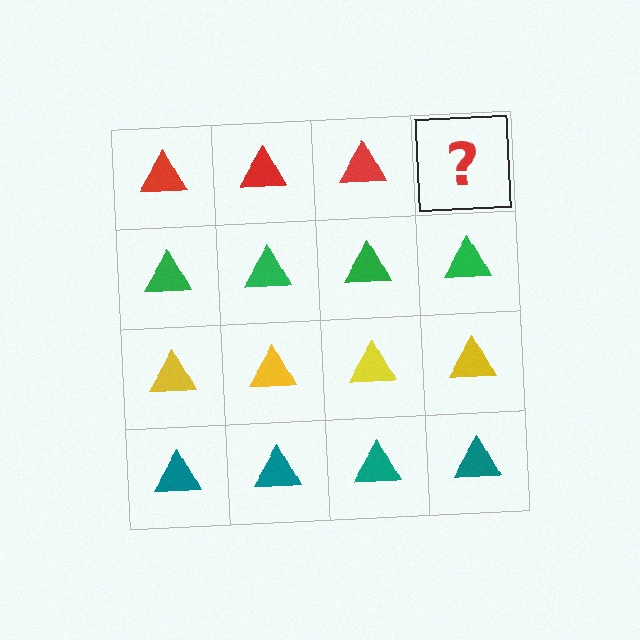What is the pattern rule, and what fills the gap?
The rule is that each row has a consistent color. The gap should be filled with a red triangle.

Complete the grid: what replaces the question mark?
The question mark should be replaced with a red triangle.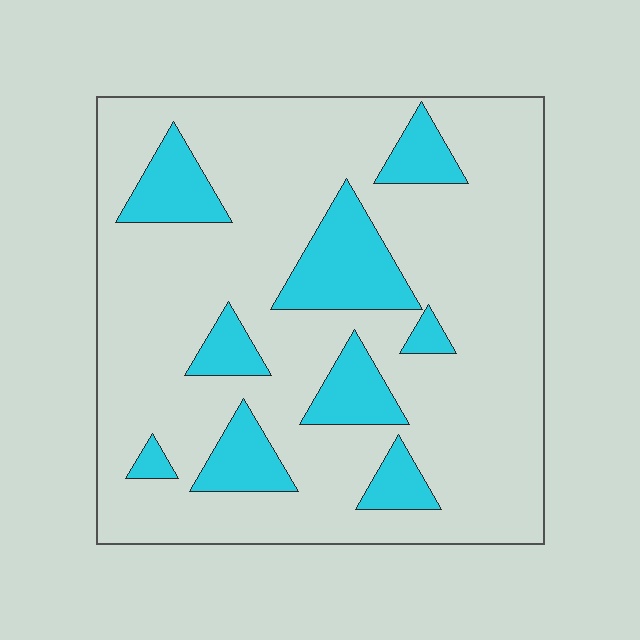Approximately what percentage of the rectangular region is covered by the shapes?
Approximately 20%.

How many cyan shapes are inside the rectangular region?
9.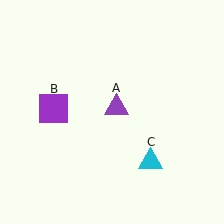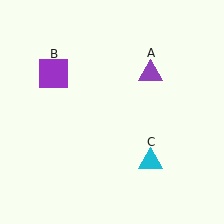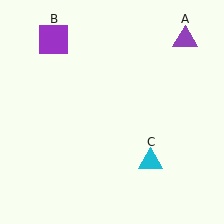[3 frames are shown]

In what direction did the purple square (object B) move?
The purple square (object B) moved up.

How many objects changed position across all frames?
2 objects changed position: purple triangle (object A), purple square (object B).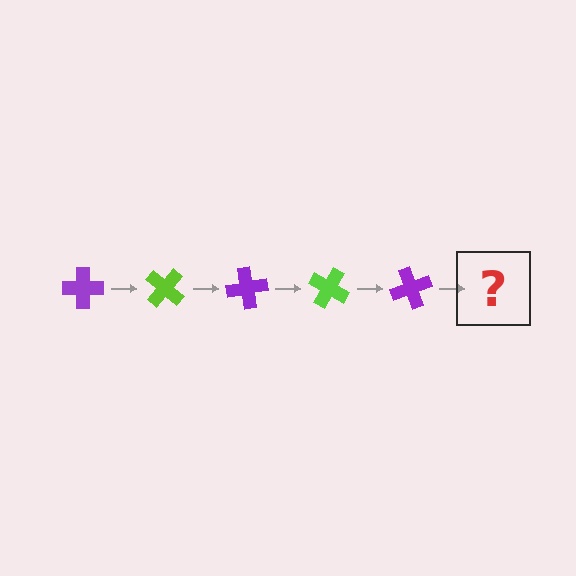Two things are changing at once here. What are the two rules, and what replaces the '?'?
The two rules are that it rotates 40 degrees each step and the color cycles through purple and lime. The '?' should be a lime cross, rotated 200 degrees from the start.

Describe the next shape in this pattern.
It should be a lime cross, rotated 200 degrees from the start.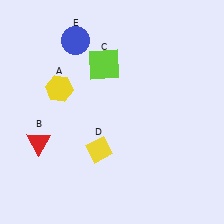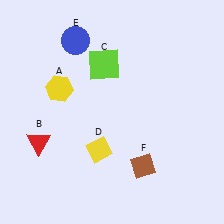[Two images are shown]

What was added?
A brown diamond (F) was added in Image 2.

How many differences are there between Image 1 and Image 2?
There is 1 difference between the two images.